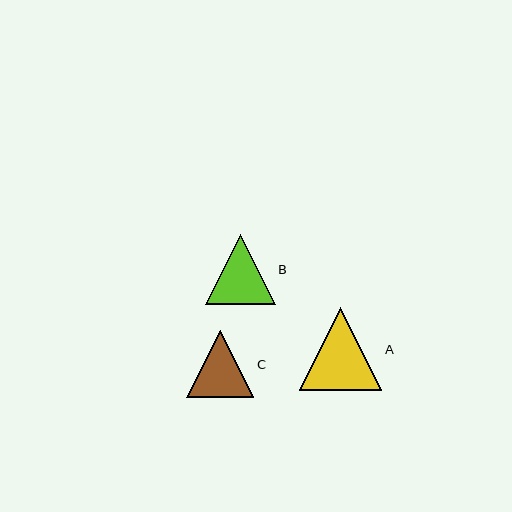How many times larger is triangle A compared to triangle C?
Triangle A is approximately 1.2 times the size of triangle C.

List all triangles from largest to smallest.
From largest to smallest: A, B, C.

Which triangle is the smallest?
Triangle C is the smallest with a size of approximately 67 pixels.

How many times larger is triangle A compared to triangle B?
Triangle A is approximately 1.2 times the size of triangle B.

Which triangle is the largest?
Triangle A is the largest with a size of approximately 82 pixels.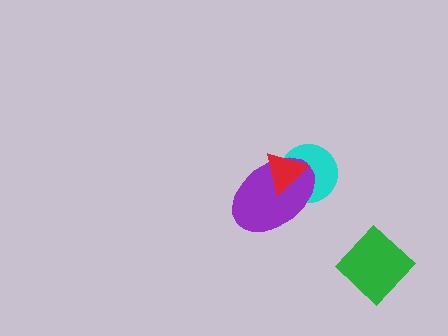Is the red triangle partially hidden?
No, no other shape covers it.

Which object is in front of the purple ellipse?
The red triangle is in front of the purple ellipse.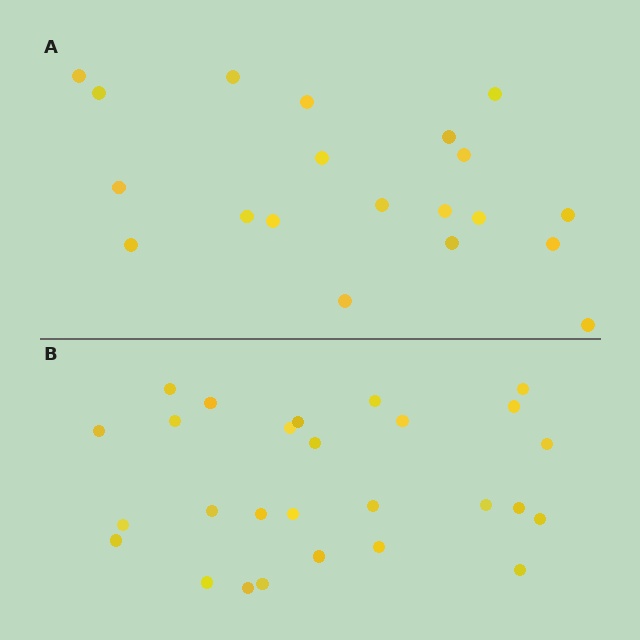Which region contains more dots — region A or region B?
Region B (the bottom region) has more dots.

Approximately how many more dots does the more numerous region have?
Region B has roughly 8 or so more dots than region A.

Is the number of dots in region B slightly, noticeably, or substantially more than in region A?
Region B has noticeably more, but not dramatically so. The ratio is roughly 1.4 to 1.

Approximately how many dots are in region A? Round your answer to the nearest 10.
About 20 dots.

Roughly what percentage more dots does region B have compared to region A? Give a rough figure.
About 35% more.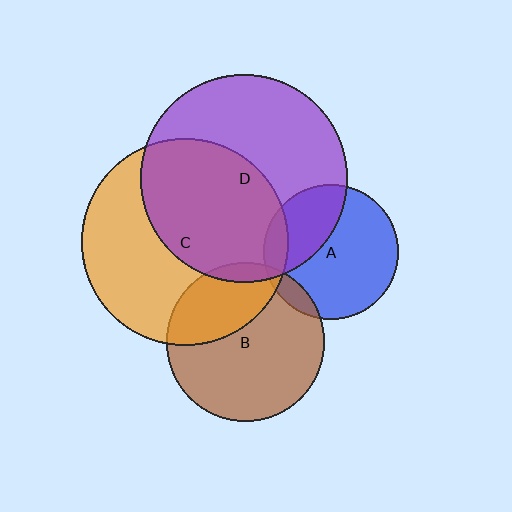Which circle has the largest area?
Circle D (purple).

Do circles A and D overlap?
Yes.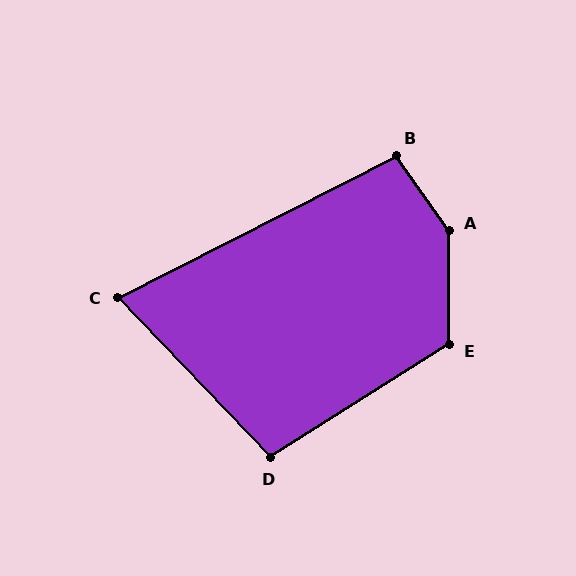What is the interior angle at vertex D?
Approximately 101 degrees (obtuse).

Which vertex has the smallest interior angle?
C, at approximately 73 degrees.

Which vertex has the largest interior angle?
A, at approximately 145 degrees.